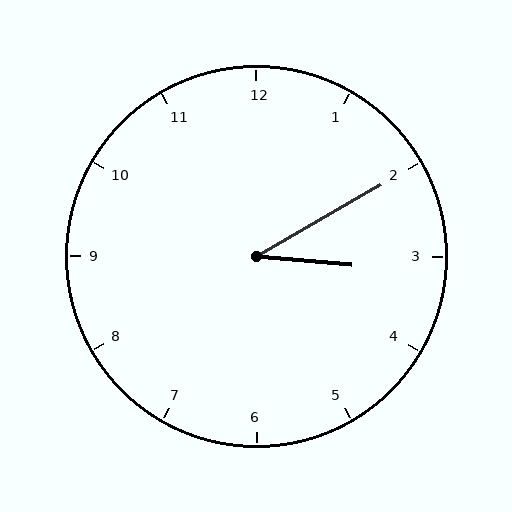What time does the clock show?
3:10.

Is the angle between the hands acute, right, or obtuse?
It is acute.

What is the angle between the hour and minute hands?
Approximately 35 degrees.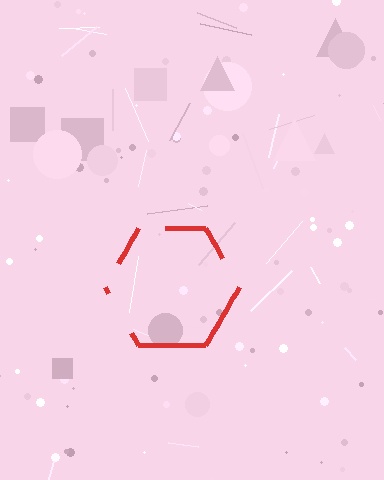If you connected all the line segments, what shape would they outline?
They would outline a hexagon.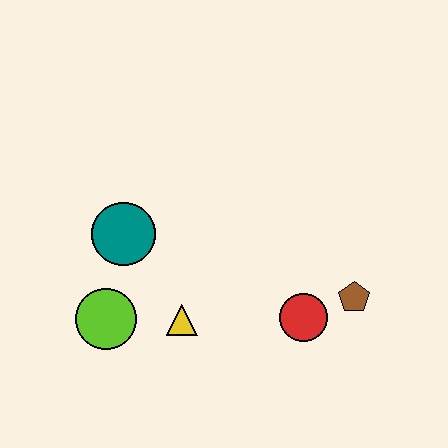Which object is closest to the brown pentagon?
The red circle is closest to the brown pentagon.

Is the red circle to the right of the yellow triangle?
Yes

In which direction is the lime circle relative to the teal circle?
The lime circle is below the teal circle.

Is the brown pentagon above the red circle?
Yes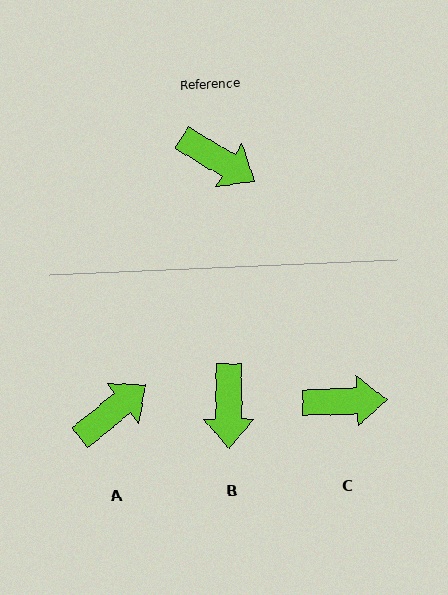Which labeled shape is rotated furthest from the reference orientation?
A, about 70 degrees away.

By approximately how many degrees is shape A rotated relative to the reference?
Approximately 70 degrees counter-clockwise.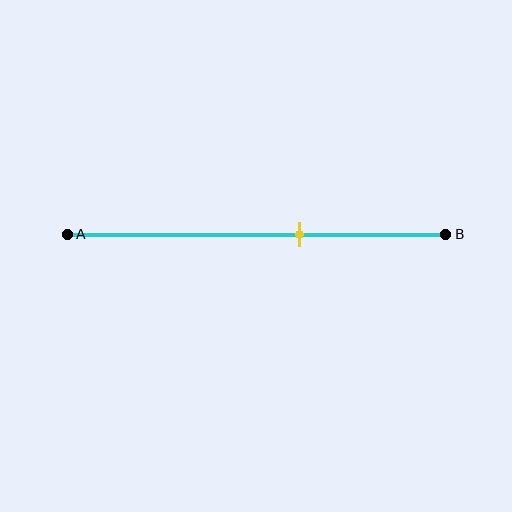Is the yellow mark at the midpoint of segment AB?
No, the mark is at about 60% from A, not at the 50% midpoint.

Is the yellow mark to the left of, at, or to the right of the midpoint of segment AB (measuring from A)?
The yellow mark is to the right of the midpoint of segment AB.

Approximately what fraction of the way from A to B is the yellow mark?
The yellow mark is approximately 60% of the way from A to B.